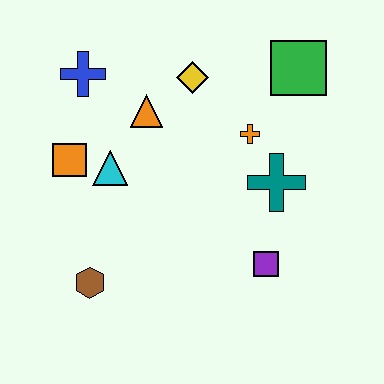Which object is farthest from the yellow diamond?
The brown hexagon is farthest from the yellow diamond.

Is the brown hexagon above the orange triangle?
No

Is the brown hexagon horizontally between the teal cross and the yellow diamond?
No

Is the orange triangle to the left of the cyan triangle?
No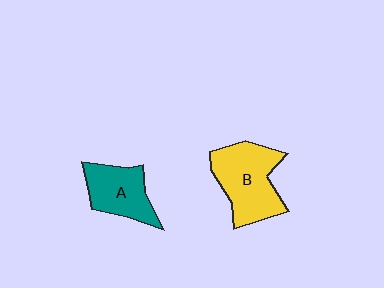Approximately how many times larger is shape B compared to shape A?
Approximately 1.4 times.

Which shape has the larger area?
Shape B (yellow).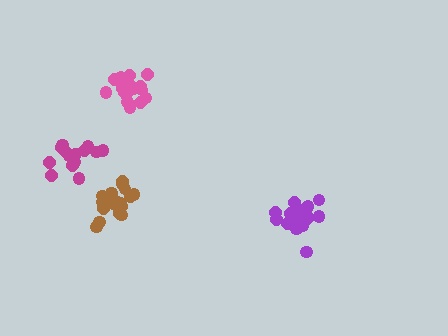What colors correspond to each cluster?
The clusters are colored: pink, magenta, brown, purple.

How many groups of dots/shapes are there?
There are 4 groups.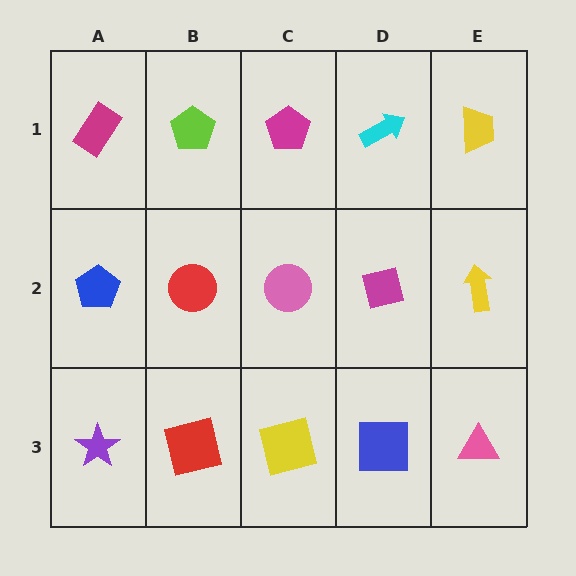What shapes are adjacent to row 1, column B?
A red circle (row 2, column B), a magenta rectangle (row 1, column A), a magenta pentagon (row 1, column C).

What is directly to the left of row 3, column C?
A red square.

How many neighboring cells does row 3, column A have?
2.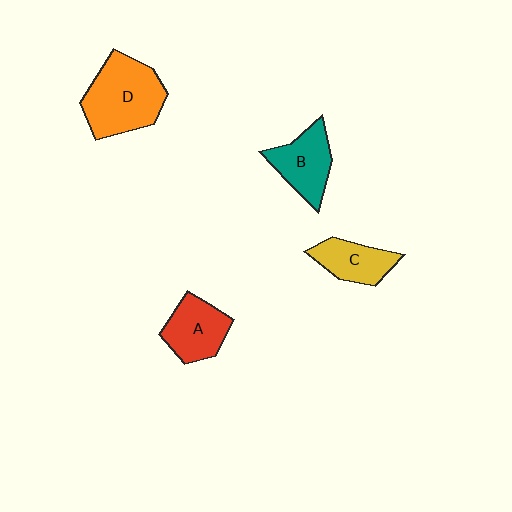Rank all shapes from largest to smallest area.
From largest to smallest: D (orange), B (teal), A (red), C (yellow).